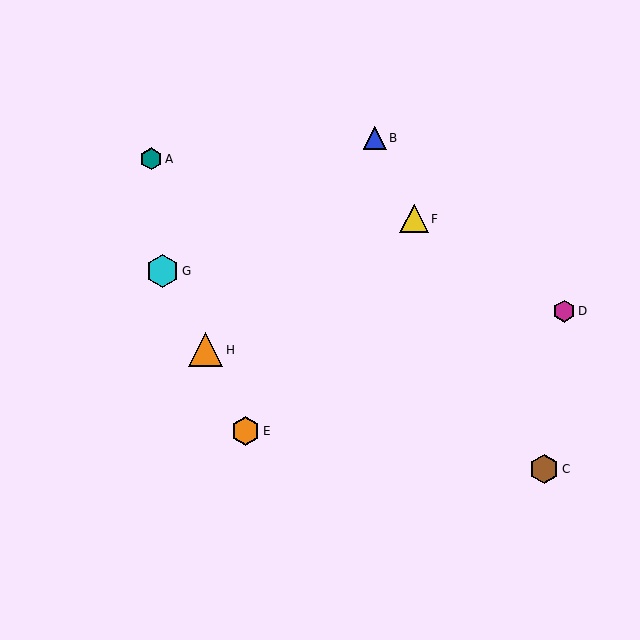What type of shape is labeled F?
Shape F is a yellow triangle.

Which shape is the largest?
The orange triangle (labeled H) is the largest.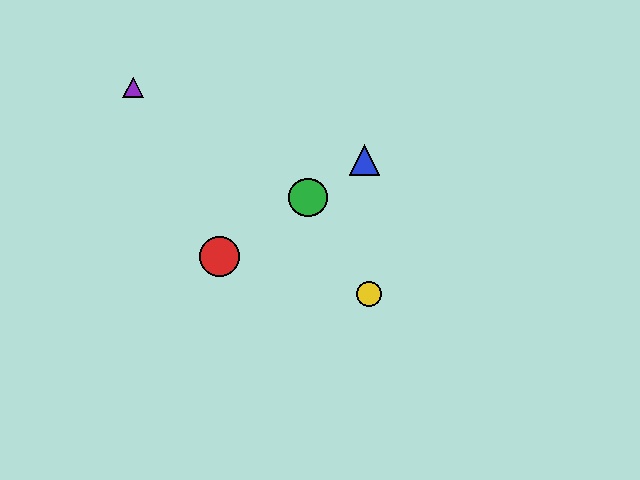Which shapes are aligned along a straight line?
The red circle, the blue triangle, the green circle are aligned along a straight line.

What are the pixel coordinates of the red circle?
The red circle is at (220, 256).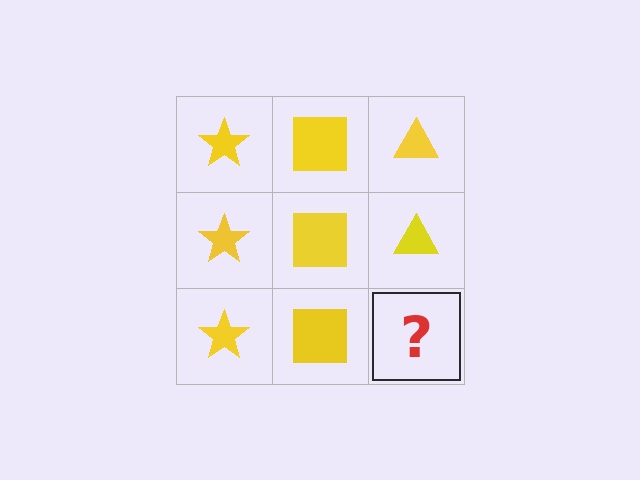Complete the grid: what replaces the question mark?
The question mark should be replaced with a yellow triangle.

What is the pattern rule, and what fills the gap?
The rule is that each column has a consistent shape. The gap should be filled with a yellow triangle.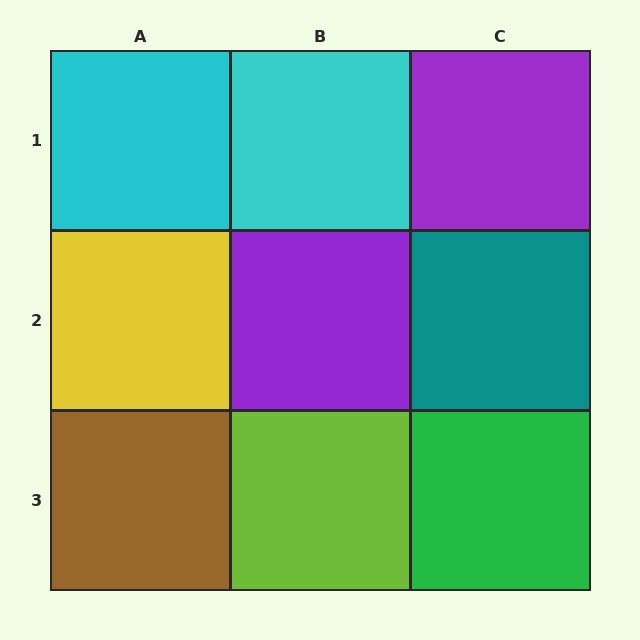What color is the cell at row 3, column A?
Brown.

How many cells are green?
1 cell is green.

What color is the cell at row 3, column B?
Lime.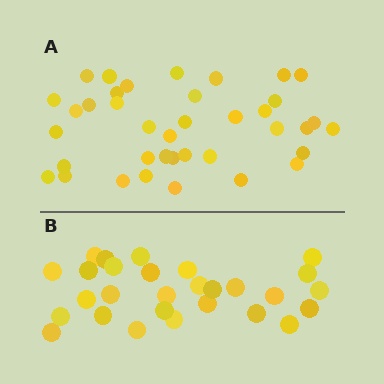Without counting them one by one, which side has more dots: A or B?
Region A (the top region) has more dots.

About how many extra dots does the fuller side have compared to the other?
Region A has roughly 10 or so more dots than region B.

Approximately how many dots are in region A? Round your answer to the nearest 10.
About 40 dots. (The exact count is 38, which rounds to 40.)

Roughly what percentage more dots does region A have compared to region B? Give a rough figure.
About 35% more.